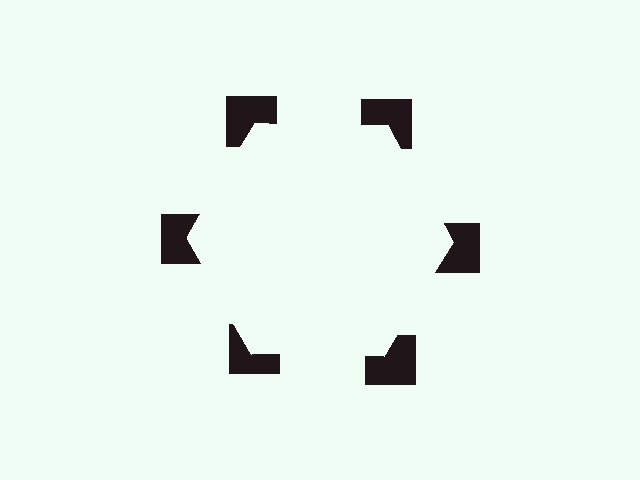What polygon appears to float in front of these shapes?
An illusory hexagon — its edges are inferred from the aligned wedge cuts in the notched squares, not physically drawn.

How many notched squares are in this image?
There are 6 — one at each vertex of the illusory hexagon.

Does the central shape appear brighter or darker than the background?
It typically appears slightly brighter than the background, even though no actual brightness change is drawn.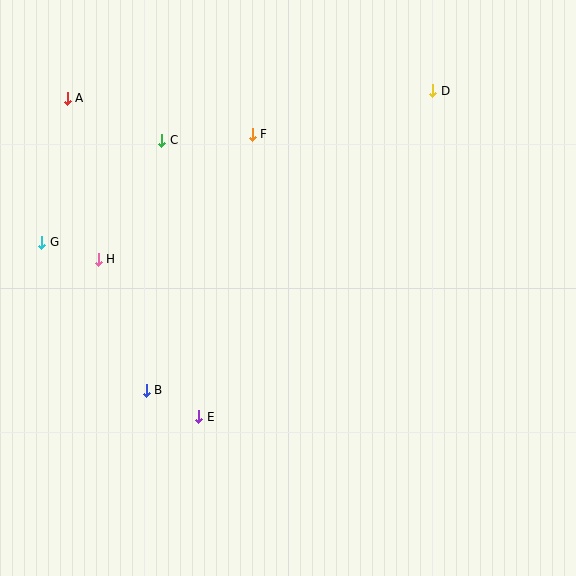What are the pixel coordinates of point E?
Point E is at (199, 417).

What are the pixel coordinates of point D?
Point D is at (433, 91).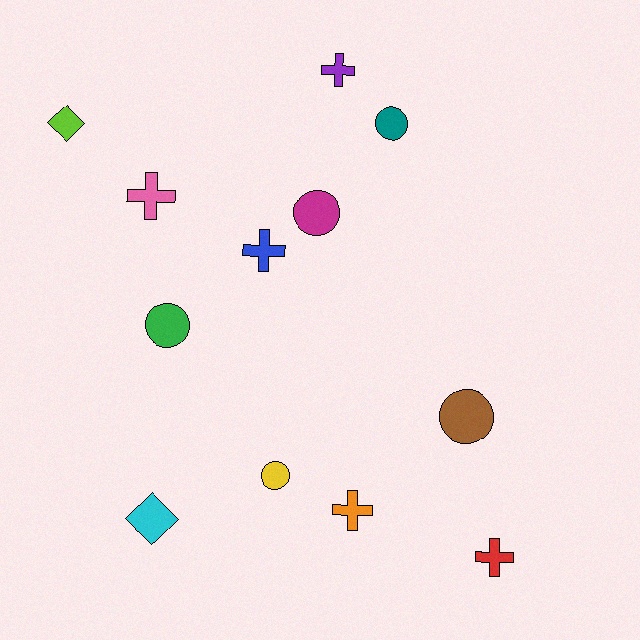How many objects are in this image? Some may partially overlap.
There are 12 objects.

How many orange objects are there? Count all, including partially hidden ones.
There is 1 orange object.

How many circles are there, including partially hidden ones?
There are 5 circles.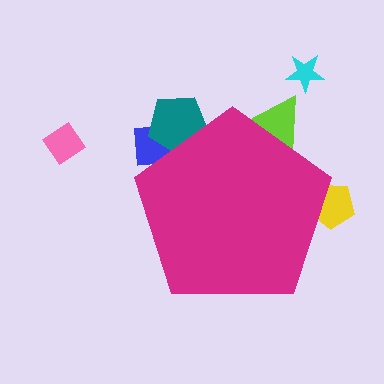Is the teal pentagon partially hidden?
Yes, the teal pentagon is partially hidden behind the magenta pentagon.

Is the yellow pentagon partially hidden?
Yes, the yellow pentagon is partially hidden behind the magenta pentagon.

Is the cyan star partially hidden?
No, the cyan star is fully visible.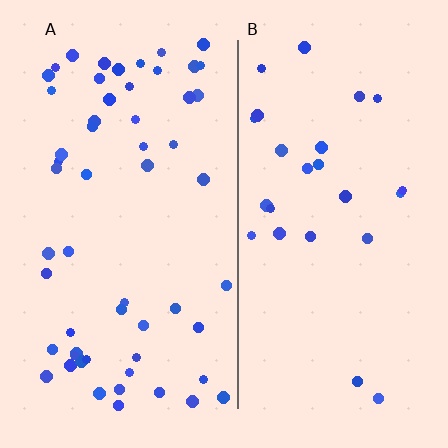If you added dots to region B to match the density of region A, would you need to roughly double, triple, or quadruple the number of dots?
Approximately double.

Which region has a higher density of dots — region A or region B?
A (the left).